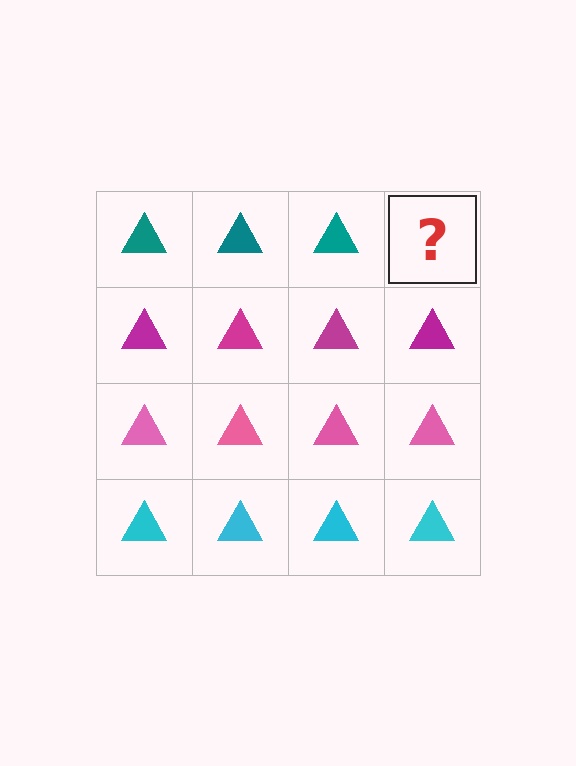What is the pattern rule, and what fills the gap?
The rule is that each row has a consistent color. The gap should be filled with a teal triangle.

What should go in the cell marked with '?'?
The missing cell should contain a teal triangle.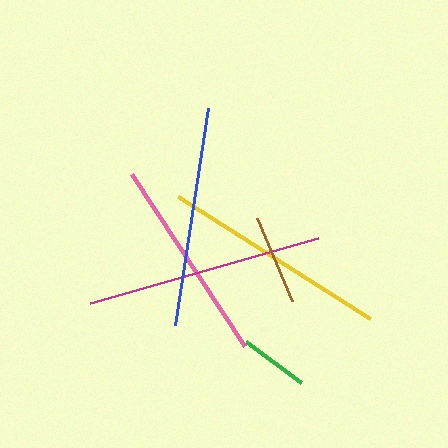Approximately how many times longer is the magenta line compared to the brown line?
The magenta line is approximately 2.6 times the length of the brown line.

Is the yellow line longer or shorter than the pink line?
The yellow line is longer than the pink line.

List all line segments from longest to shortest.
From longest to shortest: magenta, yellow, blue, pink, brown, green.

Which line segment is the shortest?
The green line is the shortest at approximately 69 pixels.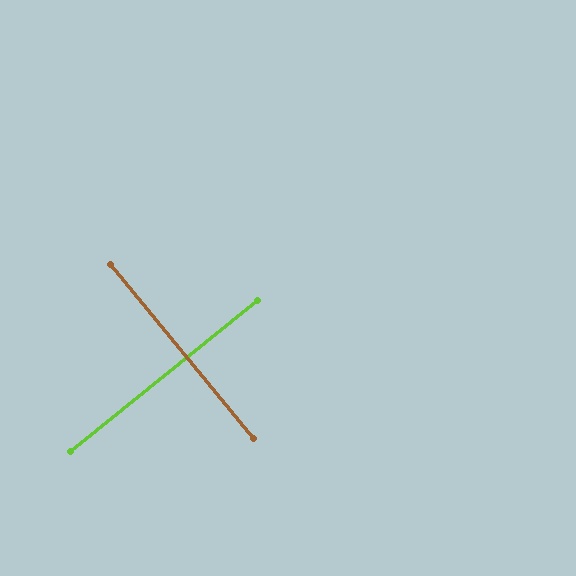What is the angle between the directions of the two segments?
Approximately 89 degrees.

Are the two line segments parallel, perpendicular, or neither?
Perpendicular — they meet at approximately 89°.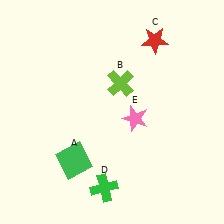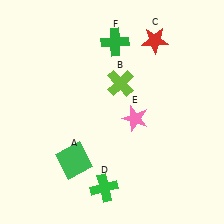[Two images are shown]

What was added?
A green cross (F) was added in Image 2.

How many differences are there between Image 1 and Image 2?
There is 1 difference between the two images.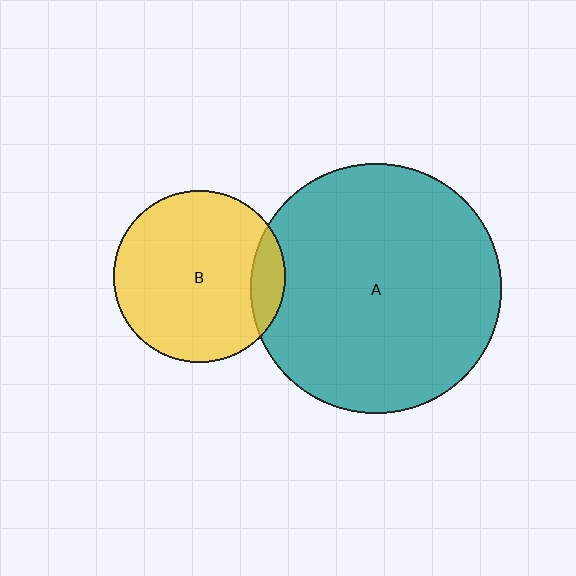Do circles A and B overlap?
Yes.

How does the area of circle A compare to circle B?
Approximately 2.1 times.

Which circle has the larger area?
Circle A (teal).